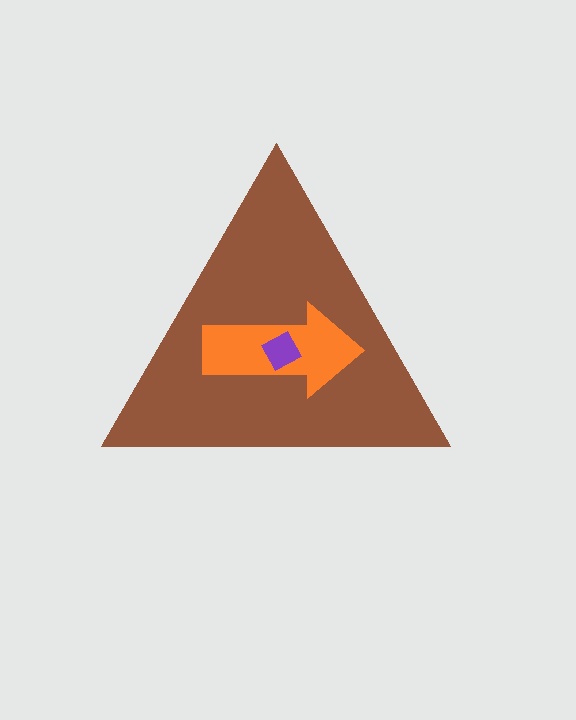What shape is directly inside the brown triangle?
The orange arrow.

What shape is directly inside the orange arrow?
The purple diamond.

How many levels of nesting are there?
3.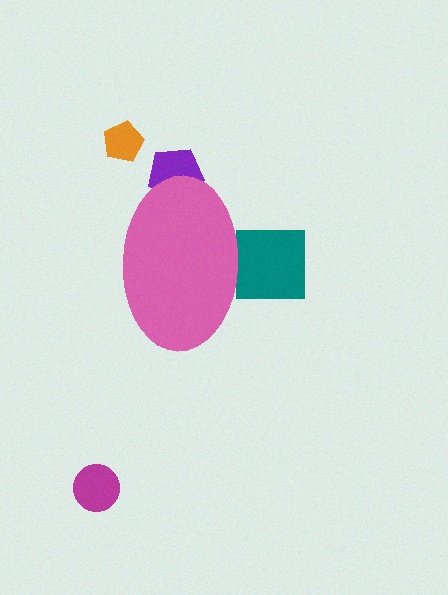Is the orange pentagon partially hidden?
No, the orange pentagon is fully visible.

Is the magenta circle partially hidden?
No, the magenta circle is fully visible.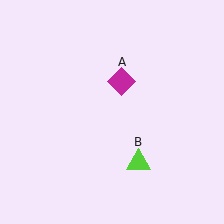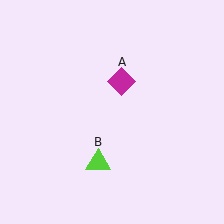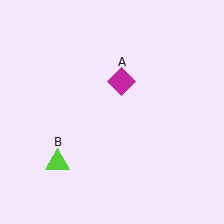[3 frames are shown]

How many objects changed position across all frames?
1 object changed position: lime triangle (object B).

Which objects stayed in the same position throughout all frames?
Magenta diamond (object A) remained stationary.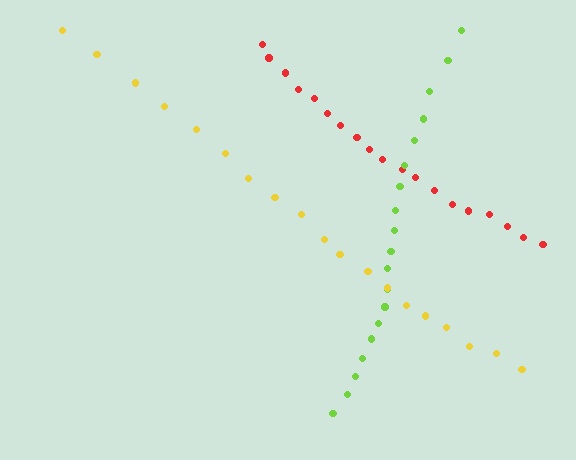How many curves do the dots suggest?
There are 3 distinct paths.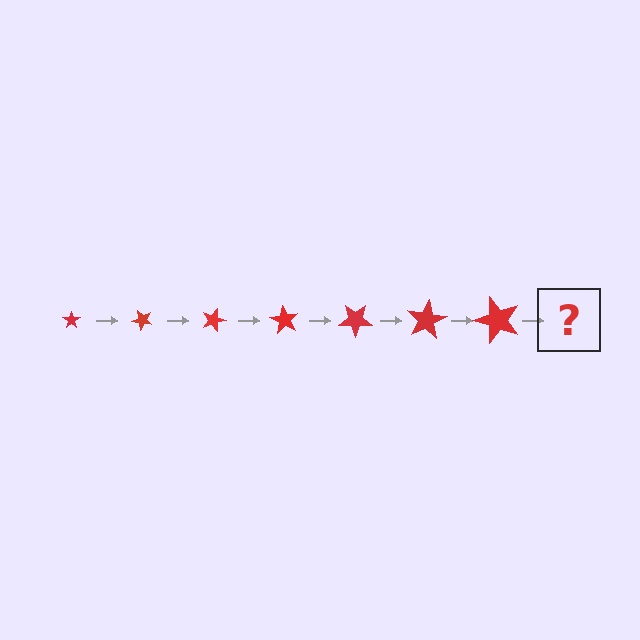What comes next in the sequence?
The next element should be a star, larger than the previous one and rotated 315 degrees from the start.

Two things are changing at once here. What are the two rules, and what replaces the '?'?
The two rules are that the star grows larger each step and it rotates 45 degrees each step. The '?' should be a star, larger than the previous one and rotated 315 degrees from the start.